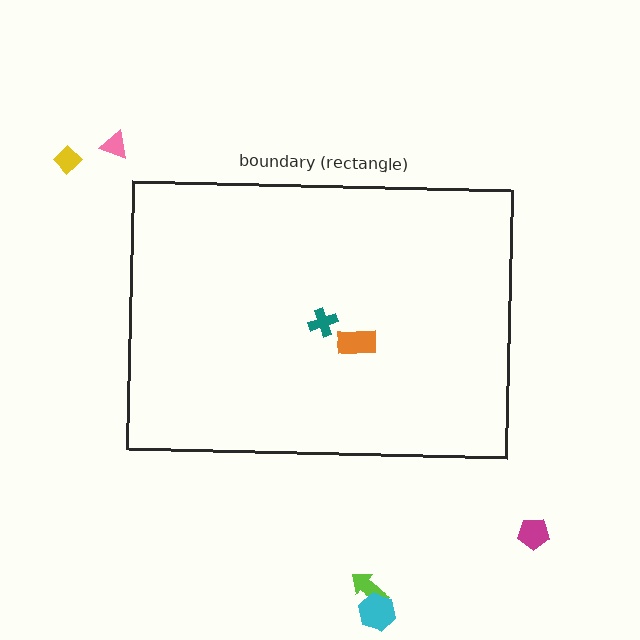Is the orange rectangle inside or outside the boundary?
Inside.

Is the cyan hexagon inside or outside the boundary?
Outside.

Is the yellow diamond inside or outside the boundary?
Outside.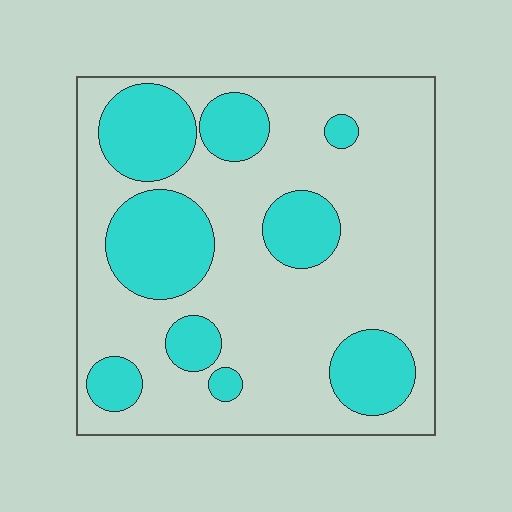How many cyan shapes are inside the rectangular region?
9.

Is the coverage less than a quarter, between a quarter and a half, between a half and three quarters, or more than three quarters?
Between a quarter and a half.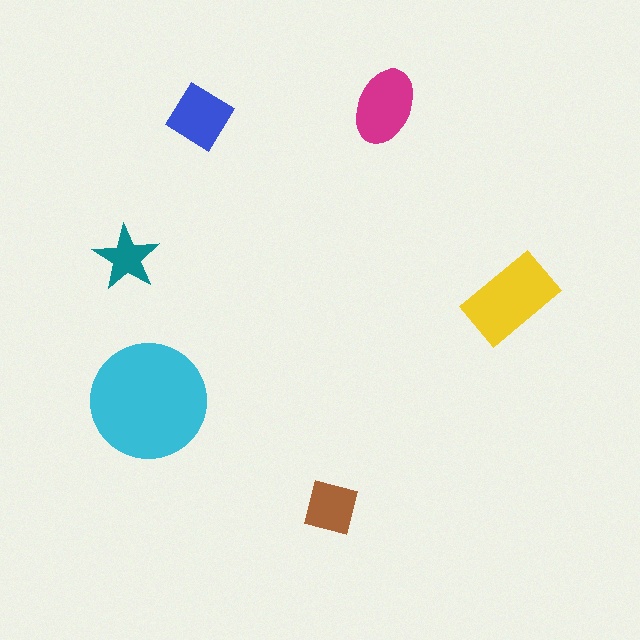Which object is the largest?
The cyan circle.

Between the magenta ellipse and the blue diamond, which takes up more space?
The magenta ellipse.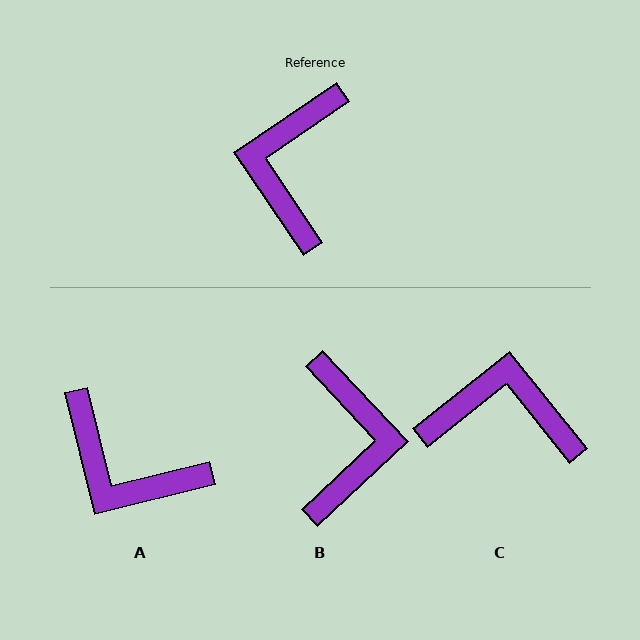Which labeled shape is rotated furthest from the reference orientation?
B, about 171 degrees away.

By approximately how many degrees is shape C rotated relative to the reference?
Approximately 85 degrees clockwise.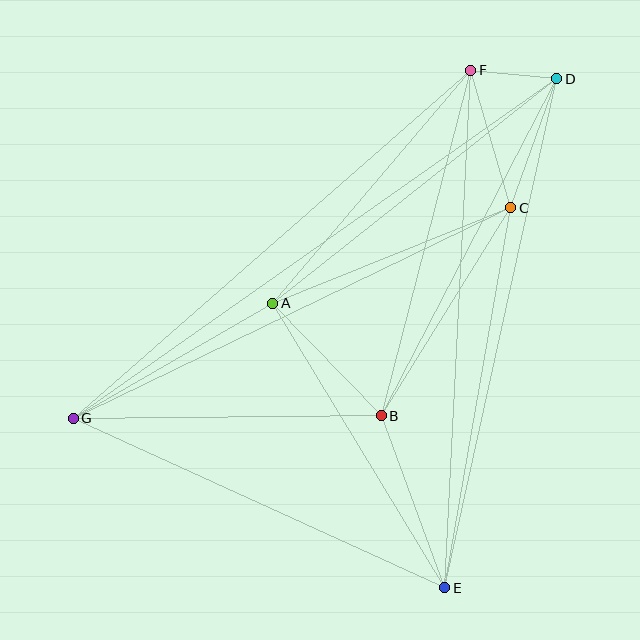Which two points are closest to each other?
Points D and F are closest to each other.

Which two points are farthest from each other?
Points D and G are farthest from each other.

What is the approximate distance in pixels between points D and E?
The distance between D and E is approximately 521 pixels.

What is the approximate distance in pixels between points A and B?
The distance between A and B is approximately 156 pixels.